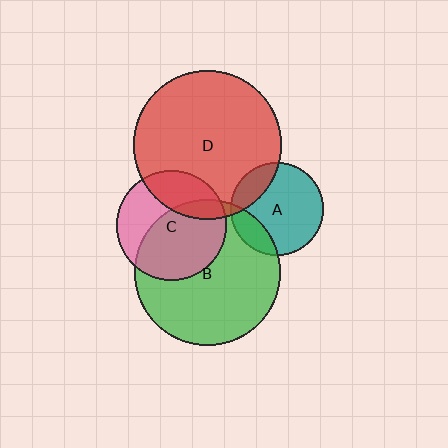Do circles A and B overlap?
Yes.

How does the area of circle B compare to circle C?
Approximately 1.8 times.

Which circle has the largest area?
Circle D (red).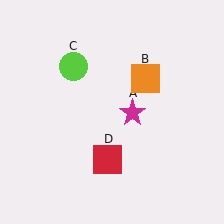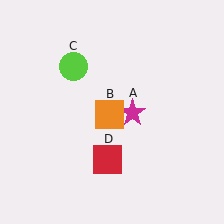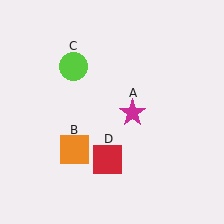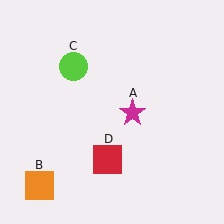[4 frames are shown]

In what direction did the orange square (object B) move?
The orange square (object B) moved down and to the left.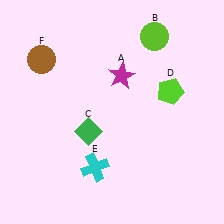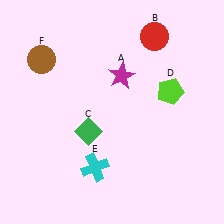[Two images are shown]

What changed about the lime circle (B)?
In Image 1, B is lime. In Image 2, it changed to red.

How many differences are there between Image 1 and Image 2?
There is 1 difference between the two images.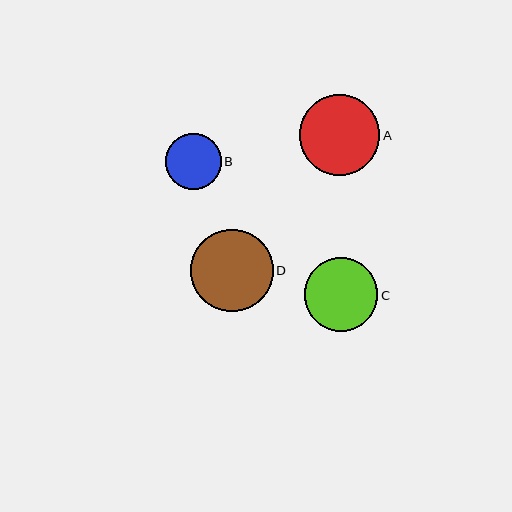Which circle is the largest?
Circle D is the largest with a size of approximately 83 pixels.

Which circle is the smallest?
Circle B is the smallest with a size of approximately 56 pixels.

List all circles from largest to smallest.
From largest to smallest: D, A, C, B.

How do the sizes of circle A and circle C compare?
Circle A and circle C are approximately the same size.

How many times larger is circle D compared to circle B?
Circle D is approximately 1.5 times the size of circle B.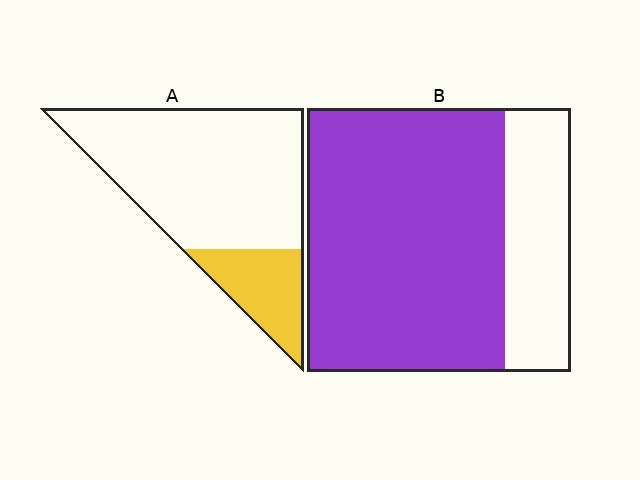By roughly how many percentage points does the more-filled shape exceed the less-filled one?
By roughly 55 percentage points (B over A).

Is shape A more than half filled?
No.